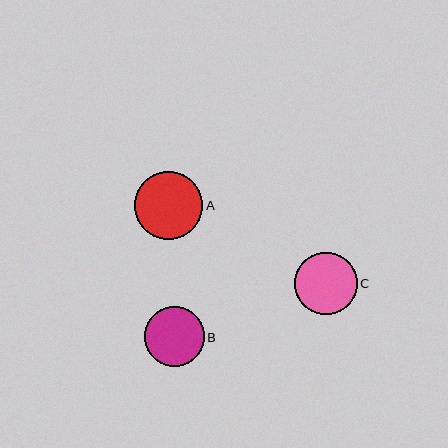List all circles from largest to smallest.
From largest to smallest: A, C, B.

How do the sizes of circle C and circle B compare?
Circle C and circle B are approximately the same size.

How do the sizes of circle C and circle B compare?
Circle C and circle B are approximately the same size.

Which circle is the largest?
Circle A is the largest with a size of approximately 68 pixels.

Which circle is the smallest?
Circle B is the smallest with a size of approximately 60 pixels.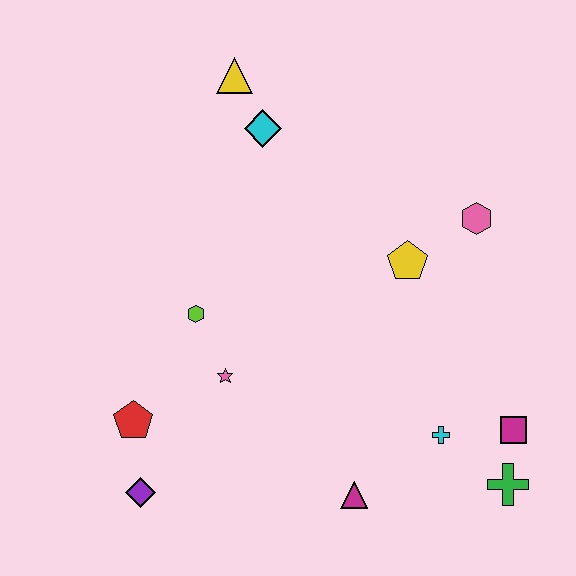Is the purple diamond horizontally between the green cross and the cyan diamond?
No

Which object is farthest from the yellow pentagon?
The purple diamond is farthest from the yellow pentagon.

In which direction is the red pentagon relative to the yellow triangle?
The red pentagon is below the yellow triangle.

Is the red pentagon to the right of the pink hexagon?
No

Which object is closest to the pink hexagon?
The yellow pentagon is closest to the pink hexagon.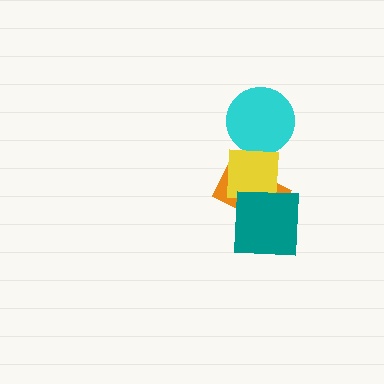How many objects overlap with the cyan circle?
1 object overlaps with the cyan circle.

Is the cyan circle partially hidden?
Yes, it is partially covered by another shape.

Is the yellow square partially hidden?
Yes, it is partially covered by another shape.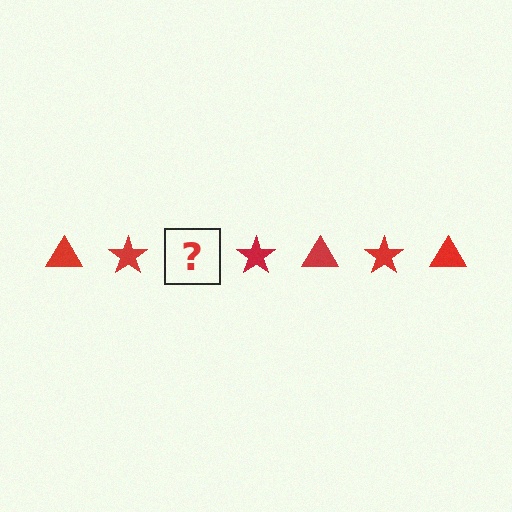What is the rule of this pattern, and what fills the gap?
The rule is that the pattern cycles through triangle, star shapes in red. The gap should be filled with a red triangle.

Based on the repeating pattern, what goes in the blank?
The blank should be a red triangle.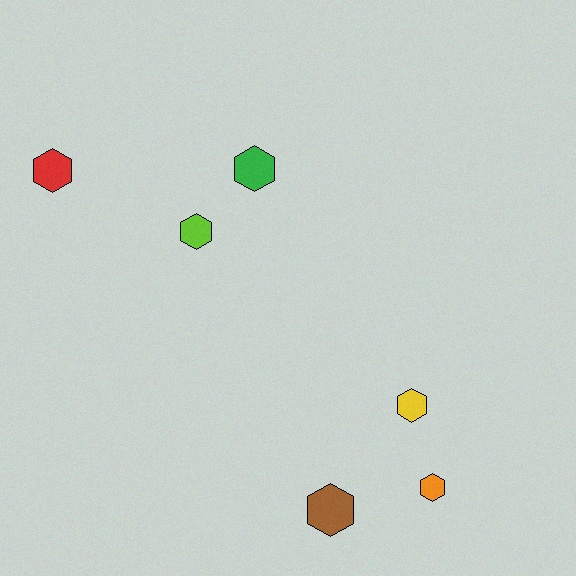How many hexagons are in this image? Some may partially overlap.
There are 6 hexagons.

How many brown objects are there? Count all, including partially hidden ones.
There is 1 brown object.